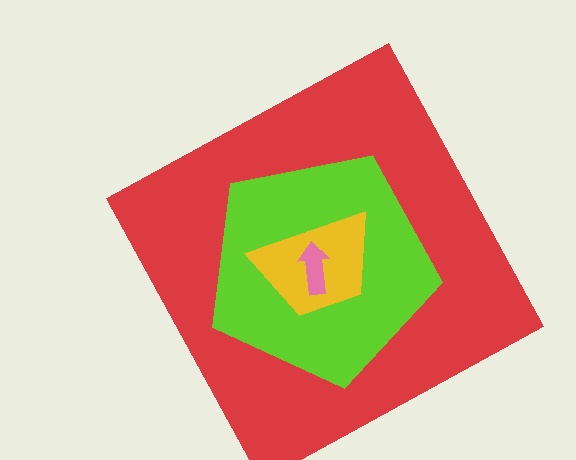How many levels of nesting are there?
4.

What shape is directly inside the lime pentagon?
The yellow trapezoid.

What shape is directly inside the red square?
The lime pentagon.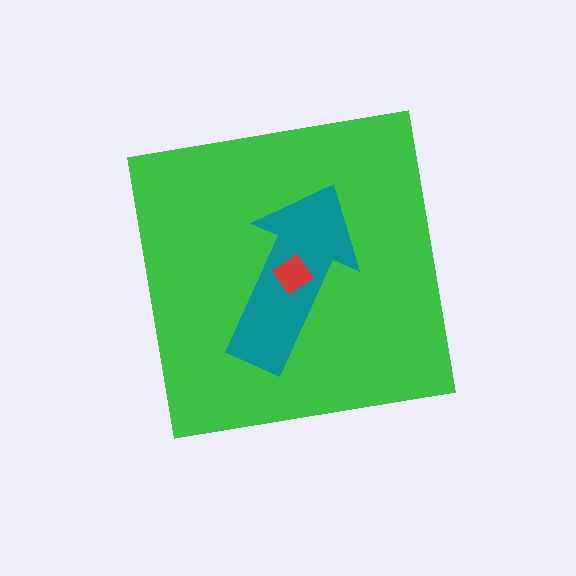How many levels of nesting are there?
3.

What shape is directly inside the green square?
The teal arrow.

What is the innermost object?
The red diamond.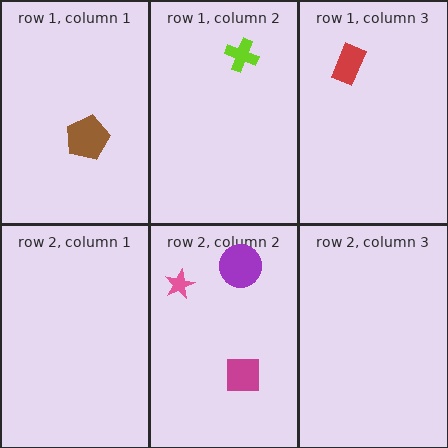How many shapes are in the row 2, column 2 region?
3.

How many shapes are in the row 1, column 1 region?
1.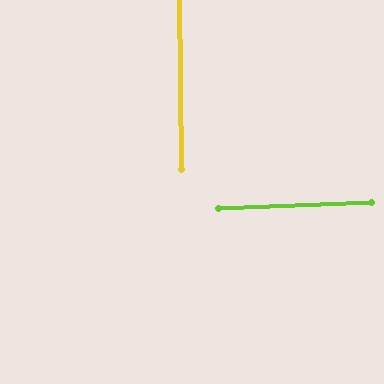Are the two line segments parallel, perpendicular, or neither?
Perpendicular — they meet at approximately 88°.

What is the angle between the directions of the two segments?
Approximately 88 degrees.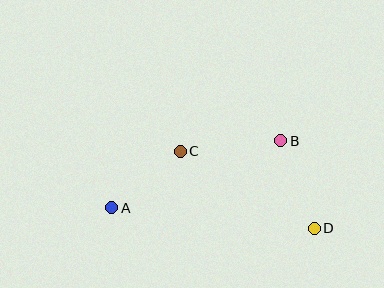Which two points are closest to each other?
Points A and C are closest to each other.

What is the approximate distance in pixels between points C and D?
The distance between C and D is approximately 155 pixels.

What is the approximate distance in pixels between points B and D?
The distance between B and D is approximately 94 pixels.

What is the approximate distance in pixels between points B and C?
The distance between B and C is approximately 101 pixels.